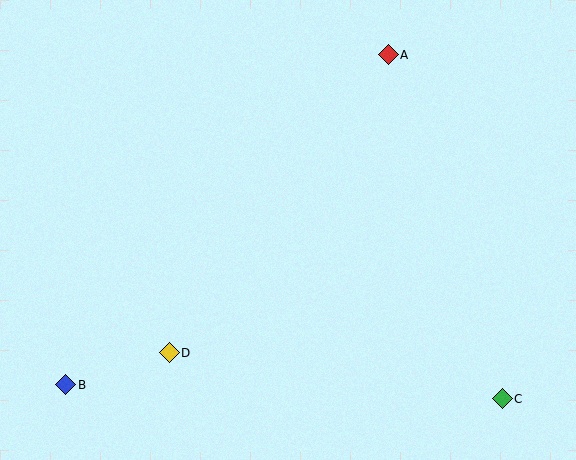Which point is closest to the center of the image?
Point D at (169, 353) is closest to the center.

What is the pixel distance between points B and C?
The distance between B and C is 437 pixels.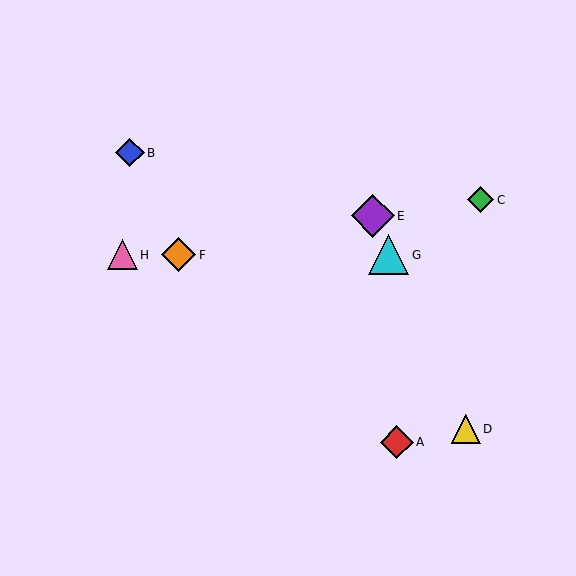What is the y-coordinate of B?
Object B is at y≈153.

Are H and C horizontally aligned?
No, H is at y≈255 and C is at y≈200.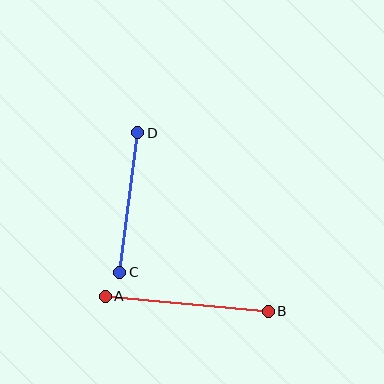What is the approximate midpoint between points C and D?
The midpoint is at approximately (129, 203) pixels.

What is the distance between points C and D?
The distance is approximately 140 pixels.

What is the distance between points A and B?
The distance is approximately 164 pixels.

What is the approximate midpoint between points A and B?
The midpoint is at approximately (187, 304) pixels.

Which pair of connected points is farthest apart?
Points A and B are farthest apart.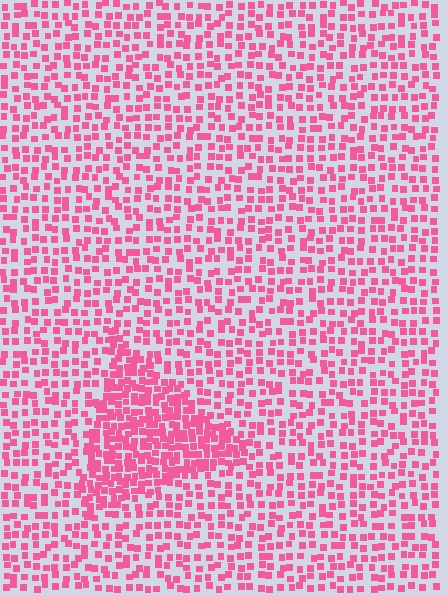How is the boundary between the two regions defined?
The boundary is defined by a change in element density (approximately 2.0x ratio). All elements are the same color, size, and shape.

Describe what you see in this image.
The image contains small pink elements arranged at two different densities. A triangle-shaped region is visible where the elements are more densely packed than the surrounding area.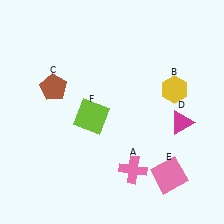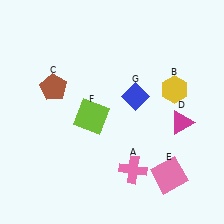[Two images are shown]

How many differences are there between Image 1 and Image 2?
There is 1 difference between the two images.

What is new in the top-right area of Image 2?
A blue diamond (G) was added in the top-right area of Image 2.